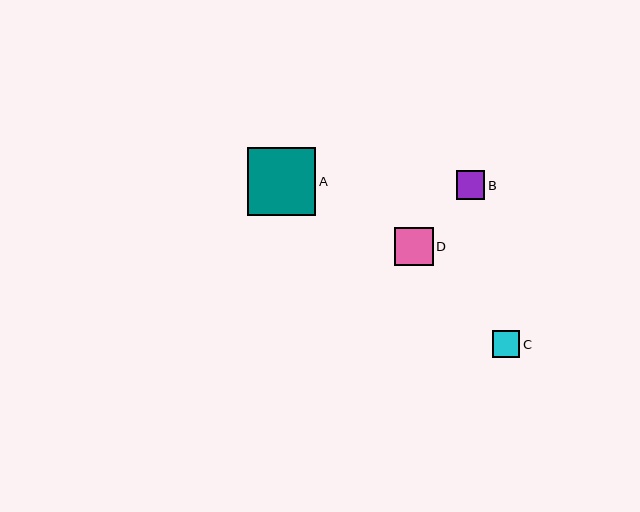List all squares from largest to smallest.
From largest to smallest: A, D, B, C.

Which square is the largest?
Square A is the largest with a size of approximately 68 pixels.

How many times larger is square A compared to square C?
Square A is approximately 2.5 times the size of square C.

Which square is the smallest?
Square C is the smallest with a size of approximately 27 pixels.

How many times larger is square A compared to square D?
Square A is approximately 1.8 times the size of square D.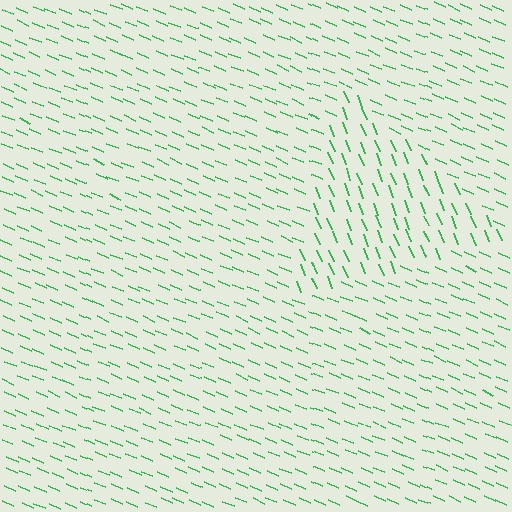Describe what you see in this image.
The image is filled with small green line segments. A triangle region in the image has lines oriented differently from the surrounding lines, creating a visible texture boundary.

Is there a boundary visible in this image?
Yes, there is a texture boundary formed by a change in line orientation.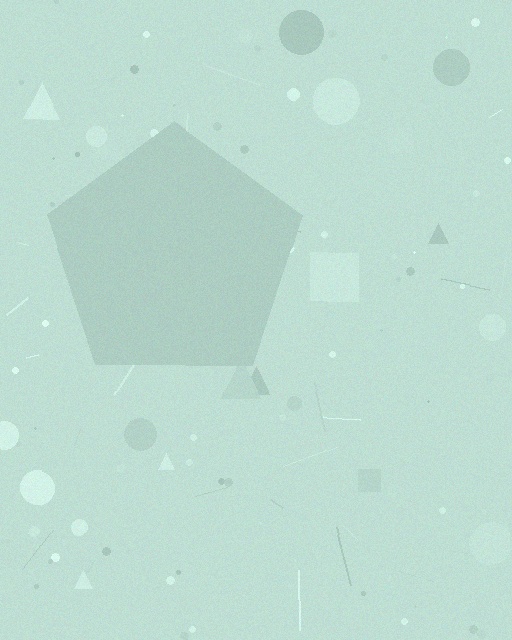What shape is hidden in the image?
A pentagon is hidden in the image.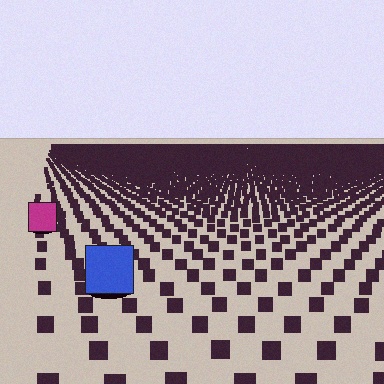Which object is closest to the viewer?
The blue square is closest. The texture marks near it are larger and more spread out.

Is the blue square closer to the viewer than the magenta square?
Yes. The blue square is closer — you can tell from the texture gradient: the ground texture is coarser near it.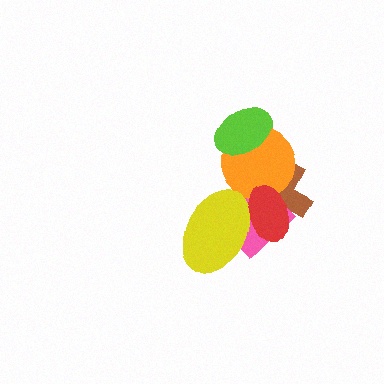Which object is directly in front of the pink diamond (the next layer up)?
The orange circle is directly in front of the pink diamond.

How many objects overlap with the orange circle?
4 objects overlap with the orange circle.